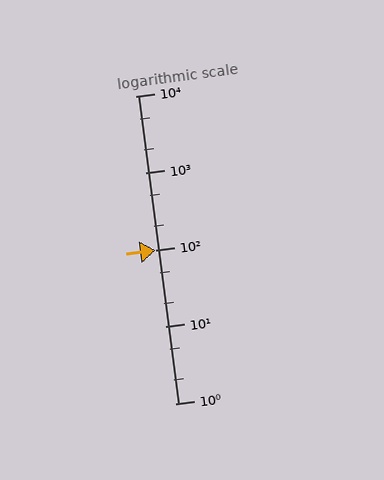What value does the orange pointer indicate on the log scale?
The pointer indicates approximately 100.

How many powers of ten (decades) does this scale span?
The scale spans 4 decades, from 1 to 10000.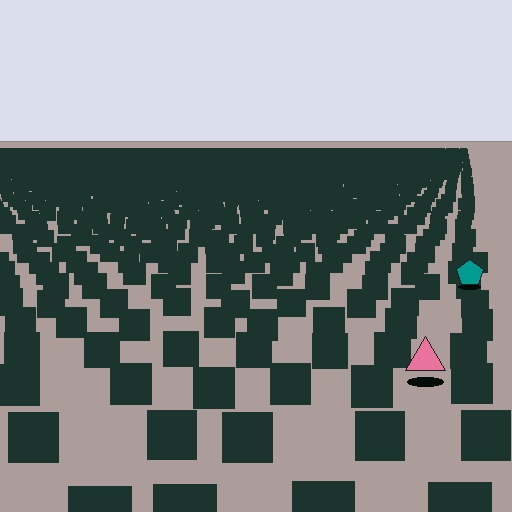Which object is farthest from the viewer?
The teal pentagon is farthest from the viewer. It appears smaller and the ground texture around it is denser.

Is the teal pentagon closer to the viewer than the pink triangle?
No. The pink triangle is closer — you can tell from the texture gradient: the ground texture is coarser near it.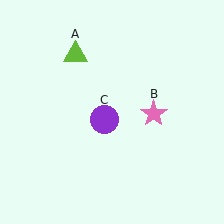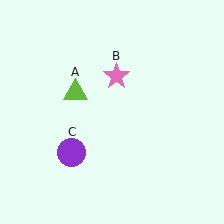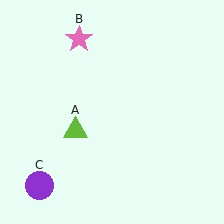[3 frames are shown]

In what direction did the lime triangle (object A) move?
The lime triangle (object A) moved down.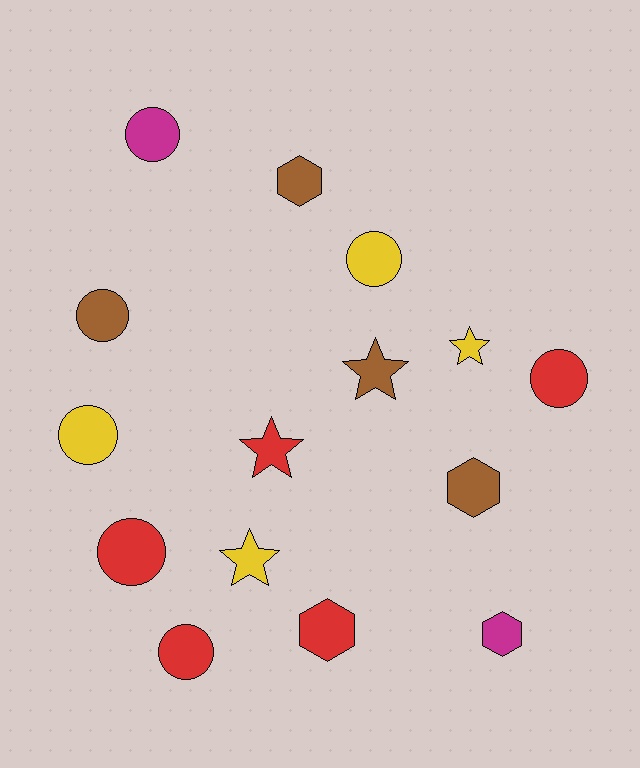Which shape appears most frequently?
Circle, with 7 objects.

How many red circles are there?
There are 3 red circles.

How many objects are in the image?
There are 15 objects.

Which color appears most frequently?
Red, with 5 objects.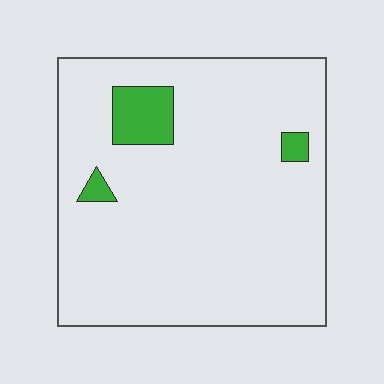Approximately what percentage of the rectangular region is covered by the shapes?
Approximately 5%.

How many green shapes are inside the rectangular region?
3.